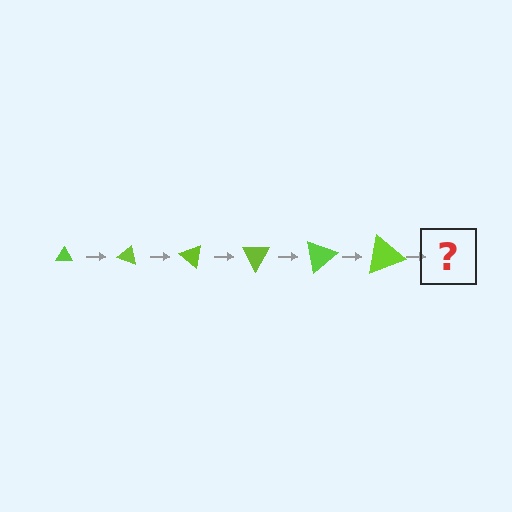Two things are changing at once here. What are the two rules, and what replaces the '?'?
The two rules are that the triangle grows larger each step and it rotates 20 degrees each step. The '?' should be a triangle, larger than the previous one and rotated 120 degrees from the start.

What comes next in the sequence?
The next element should be a triangle, larger than the previous one and rotated 120 degrees from the start.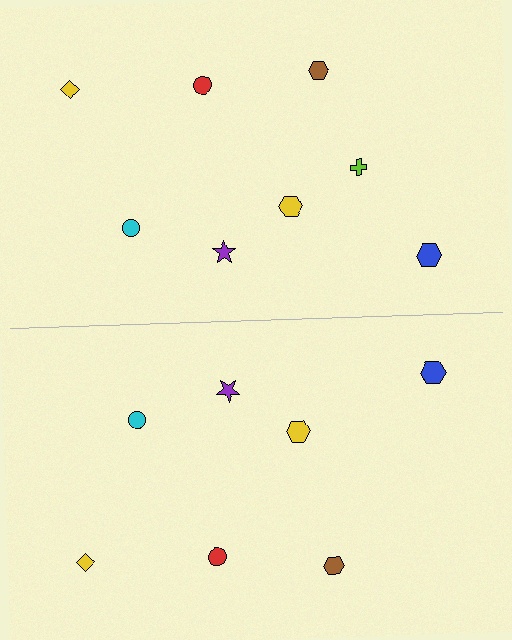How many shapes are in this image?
There are 15 shapes in this image.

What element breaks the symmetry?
A lime cross is missing from the bottom side.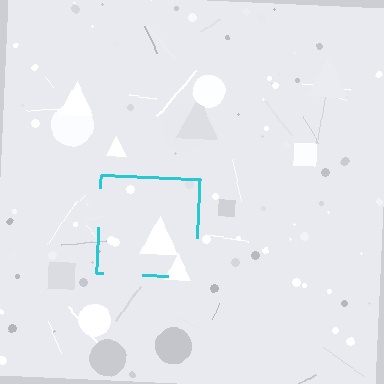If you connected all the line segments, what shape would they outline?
They would outline a square.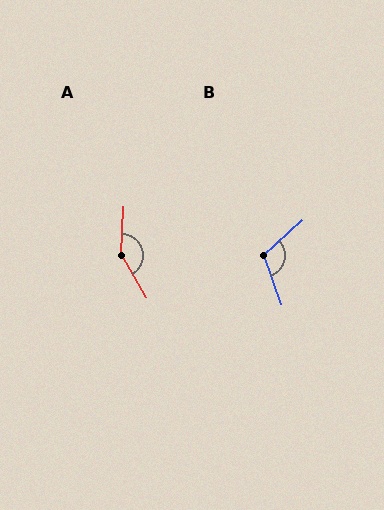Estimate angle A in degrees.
Approximately 147 degrees.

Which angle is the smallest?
B, at approximately 112 degrees.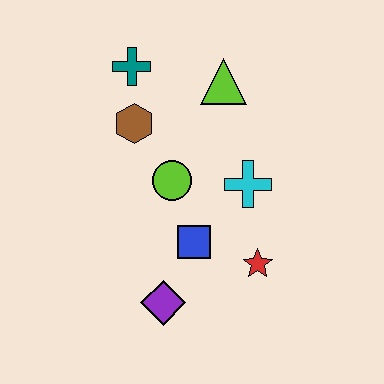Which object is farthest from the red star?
The teal cross is farthest from the red star.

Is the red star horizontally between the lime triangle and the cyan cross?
No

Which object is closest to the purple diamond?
The blue square is closest to the purple diamond.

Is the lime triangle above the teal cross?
No